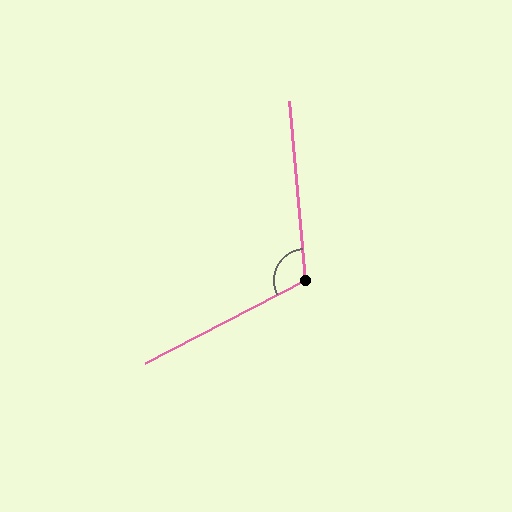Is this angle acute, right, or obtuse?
It is obtuse.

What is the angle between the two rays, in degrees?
Approximately 112 degrees.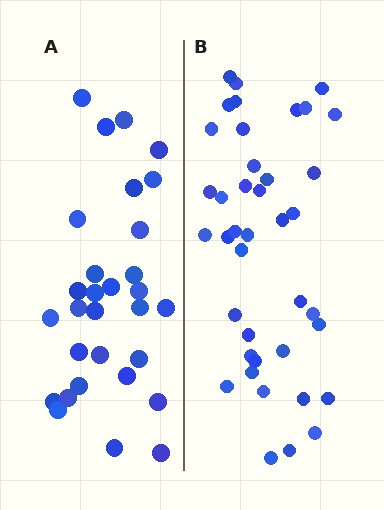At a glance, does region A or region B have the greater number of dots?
Region B (the right region) has more dots.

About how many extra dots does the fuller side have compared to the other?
Region B has roughly 10 or so more dots than region A.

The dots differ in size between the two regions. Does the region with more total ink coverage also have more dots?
No. Region A has more total ink coverage because its dots are larger, but region B actually contains more individual dots. Total area can be misleading — the number of items is what matters here.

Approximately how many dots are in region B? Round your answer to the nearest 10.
About 40 dots.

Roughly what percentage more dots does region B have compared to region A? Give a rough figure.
About 35% more.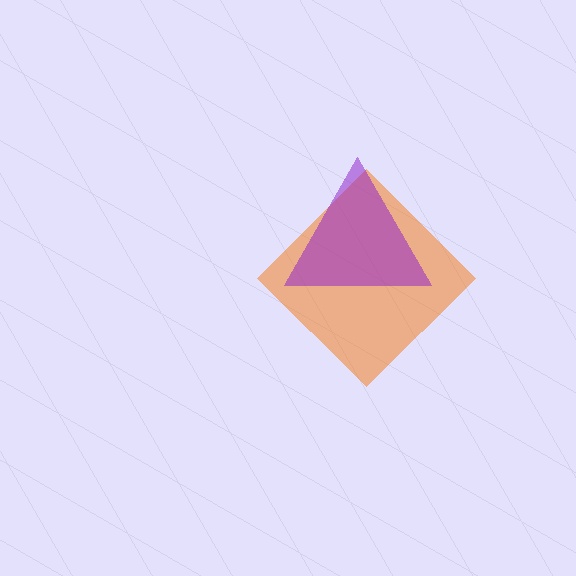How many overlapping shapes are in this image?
There are 2 overlapping shapes in the image.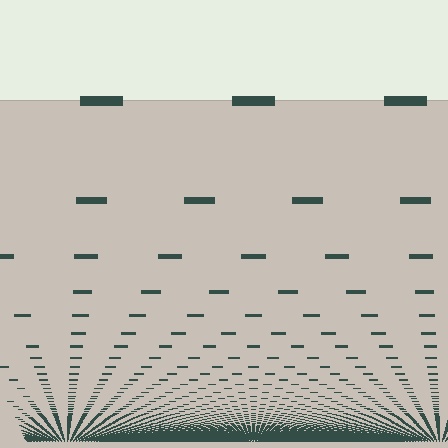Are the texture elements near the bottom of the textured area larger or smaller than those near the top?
Smaller. The gradient is inverted — elements near the bottom are smaller and denser.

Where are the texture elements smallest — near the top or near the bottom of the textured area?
Near the bottom.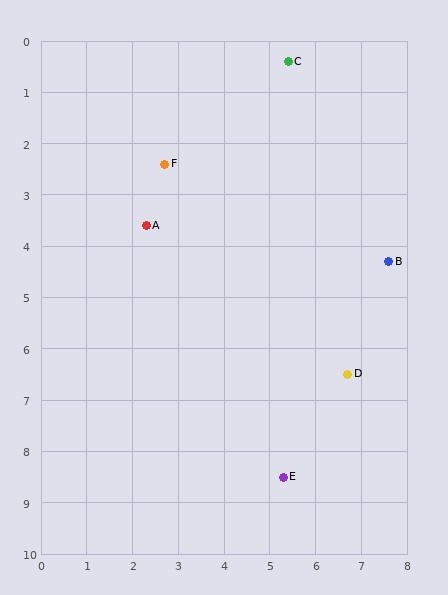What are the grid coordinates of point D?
Point D is at approximately (6.7, 6.5).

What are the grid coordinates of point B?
Point B is at approximately (7.6, 4.3).